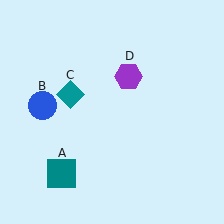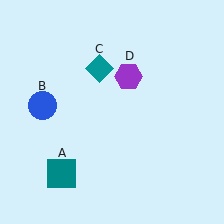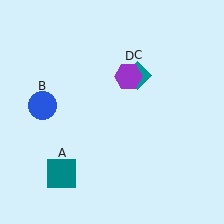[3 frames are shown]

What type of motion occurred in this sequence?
The teal diamond (object C) rotated clockwise around the center of the scene.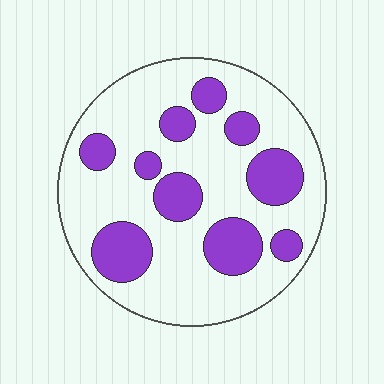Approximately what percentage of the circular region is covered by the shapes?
Approximately 30%.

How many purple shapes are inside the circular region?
10.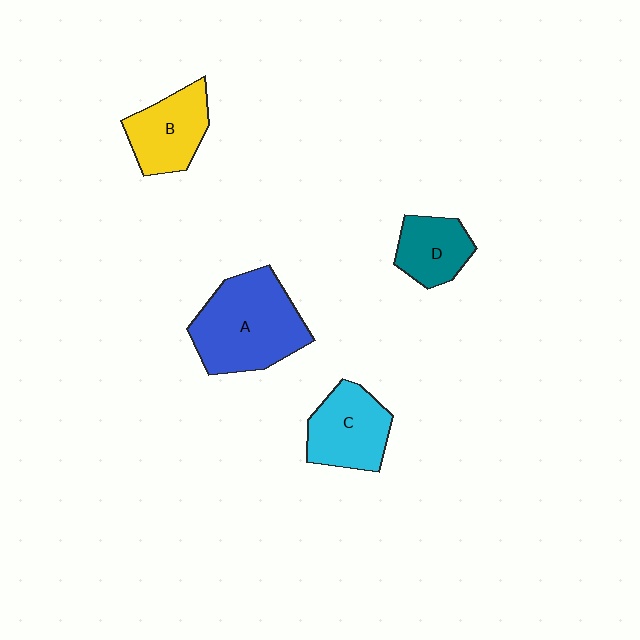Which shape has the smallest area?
Shape D (teal).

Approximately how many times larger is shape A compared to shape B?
Approximately 1.6 times.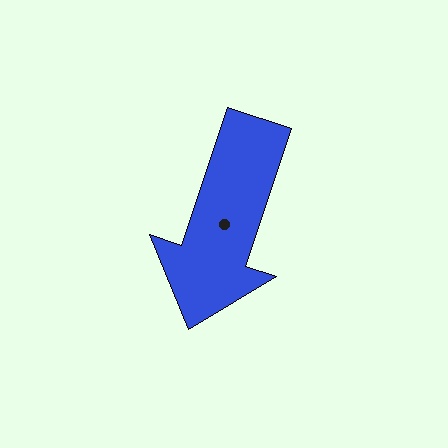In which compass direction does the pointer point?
South.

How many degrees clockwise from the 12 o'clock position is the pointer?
Approximately 198 degrees.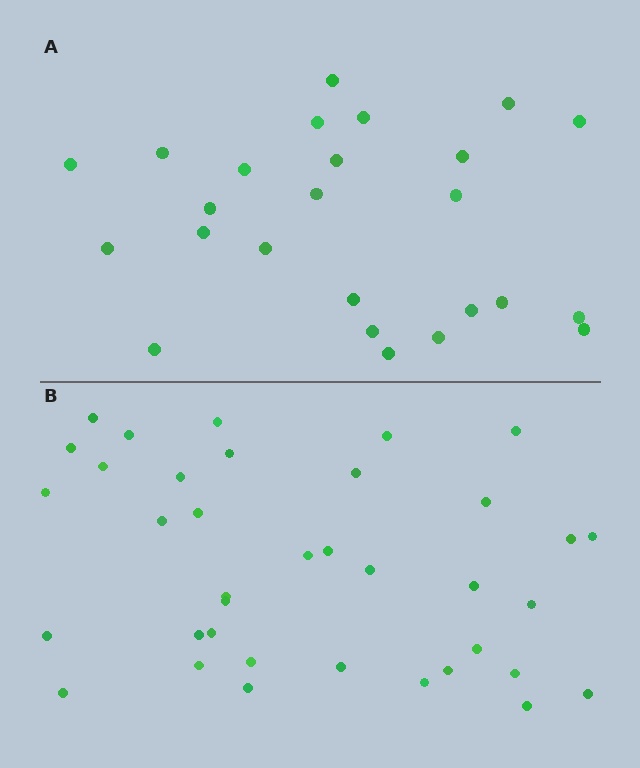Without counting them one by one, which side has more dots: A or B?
Region B (the bottom region) has more dots.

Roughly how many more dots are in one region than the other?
Region B has roughly 12 or so more dots than region A.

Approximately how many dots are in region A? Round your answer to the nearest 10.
About 20 dots. (The exact count is 25, which rounds to 20.)